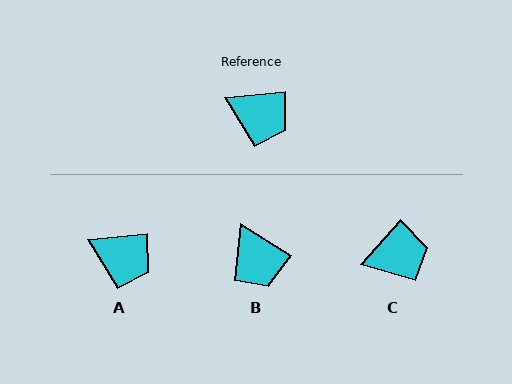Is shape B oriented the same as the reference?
No, it is off by about 37 degrees.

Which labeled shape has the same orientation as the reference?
A.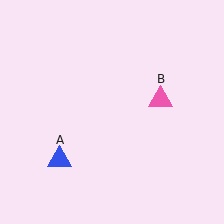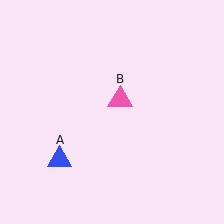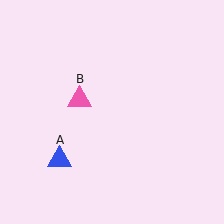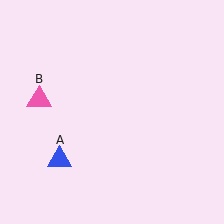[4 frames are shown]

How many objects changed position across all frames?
1 object changed position: pink triangle (object B).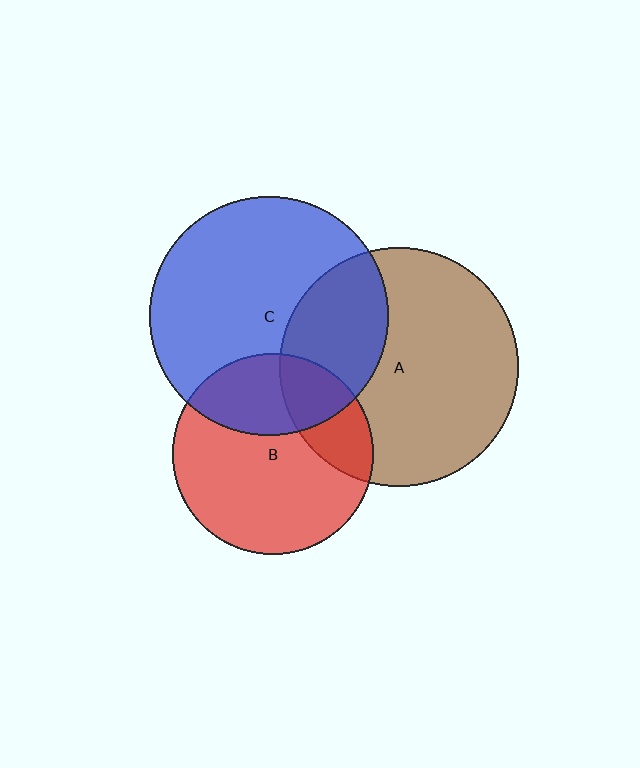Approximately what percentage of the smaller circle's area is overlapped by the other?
Approximately 25%.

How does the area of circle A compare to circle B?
Approximately 1.4 times.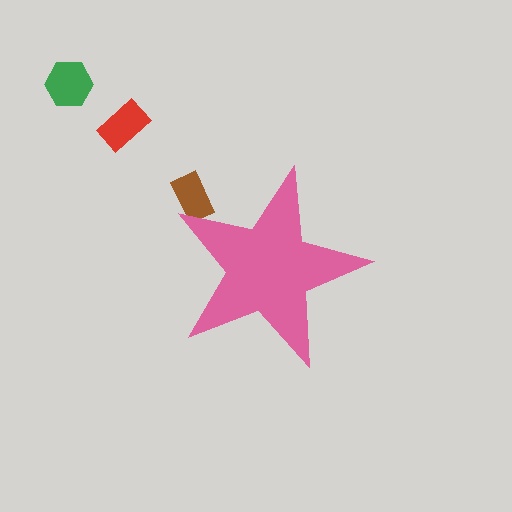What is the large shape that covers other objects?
A pink star.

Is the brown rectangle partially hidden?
Yes, the brown rectangle is partially hidden behind the pink star.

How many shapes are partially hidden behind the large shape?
1 shape is partially hidden.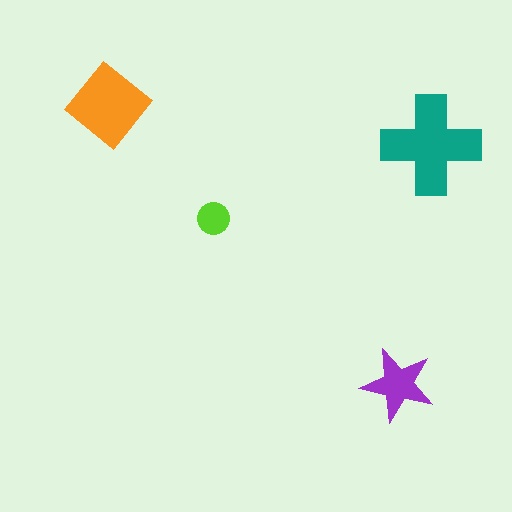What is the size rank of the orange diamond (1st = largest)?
2nd.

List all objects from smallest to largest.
The lime circle, the purple star, the orange diamond, the teal cross.